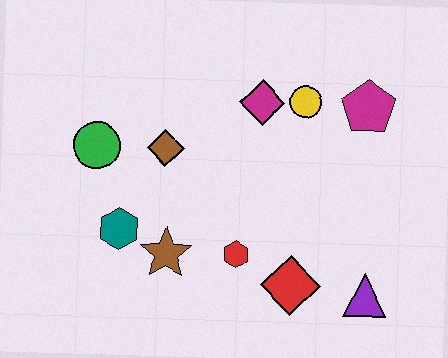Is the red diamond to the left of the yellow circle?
Yes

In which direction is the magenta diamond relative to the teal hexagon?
The magenta diamond is to the right of the teal hexagon.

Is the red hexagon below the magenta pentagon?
Yes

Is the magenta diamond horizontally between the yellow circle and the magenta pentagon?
No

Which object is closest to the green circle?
The brown diamond is closest to the green circle.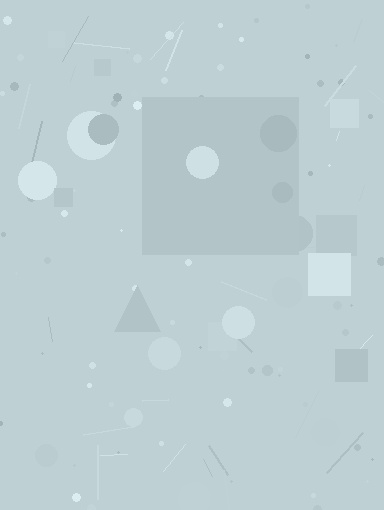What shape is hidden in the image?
A square is hidden in the image.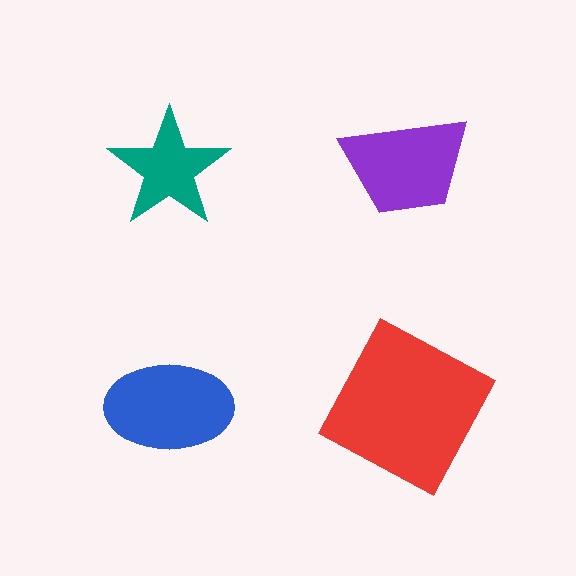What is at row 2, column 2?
A red square.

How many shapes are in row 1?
2 shapes.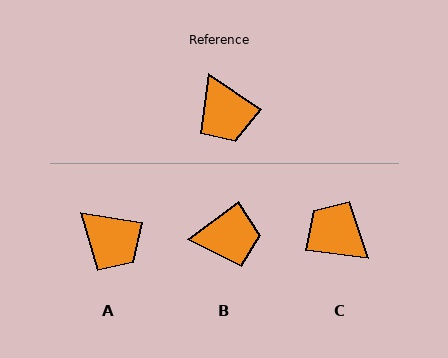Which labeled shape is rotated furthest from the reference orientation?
C, about 153 degrees away.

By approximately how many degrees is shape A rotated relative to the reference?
Approximately 25 degrees counter-clockwise.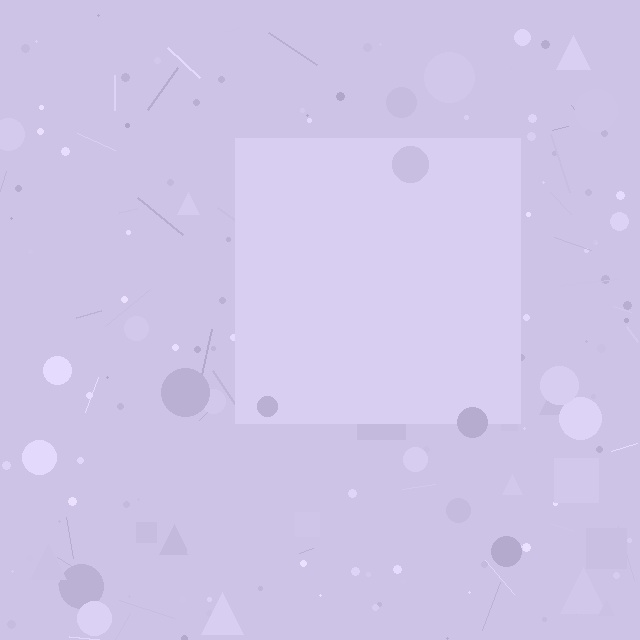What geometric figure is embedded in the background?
A square is embedded in the background.